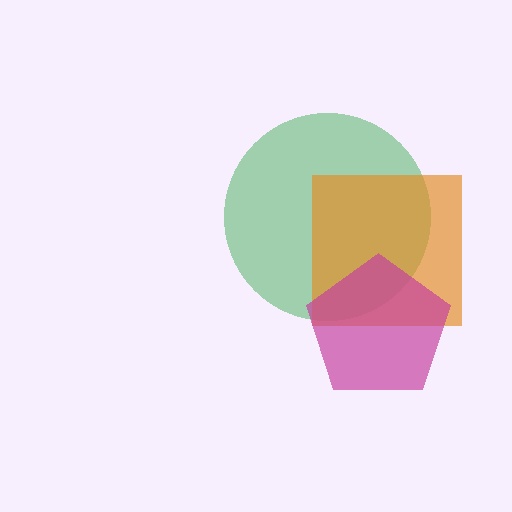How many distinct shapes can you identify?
There are 3 distinct shapes: a green circle, an orange square, a magenta pentagon.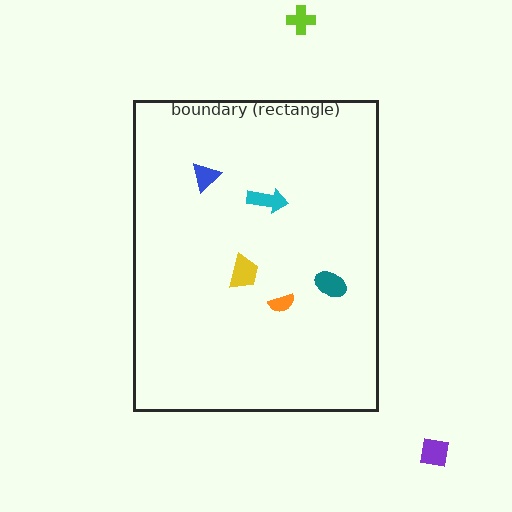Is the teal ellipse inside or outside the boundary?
Inside.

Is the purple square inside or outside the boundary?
Outside.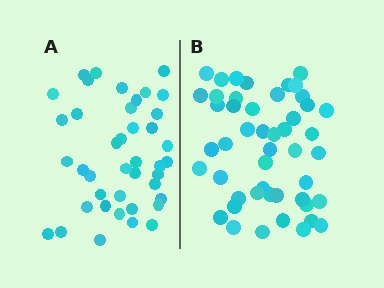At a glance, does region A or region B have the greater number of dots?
Region B (the right region) has more dots.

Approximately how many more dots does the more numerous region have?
Region B has roughly 8 or so more dots than region A.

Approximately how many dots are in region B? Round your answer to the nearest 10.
About 50 dots. (The exact count is 48, which rounds to 50.)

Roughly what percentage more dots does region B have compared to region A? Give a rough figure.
About 15% more.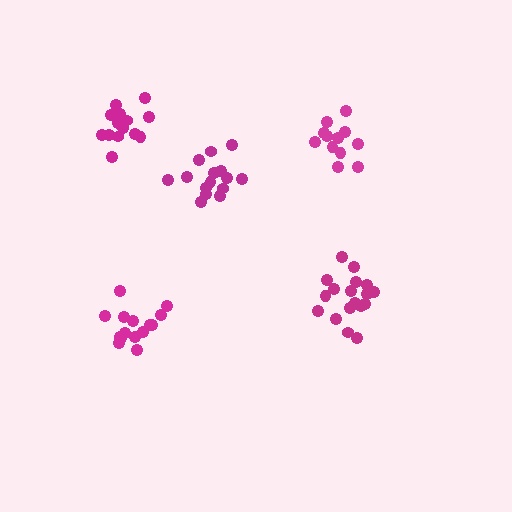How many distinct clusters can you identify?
There are 5 distinct clusters.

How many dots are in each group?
Group 1: 15 dots, Group 2: 18 dots, Group 3: 15 dots, Group 4: 12 dots, Group 5: 15 dots (75 total).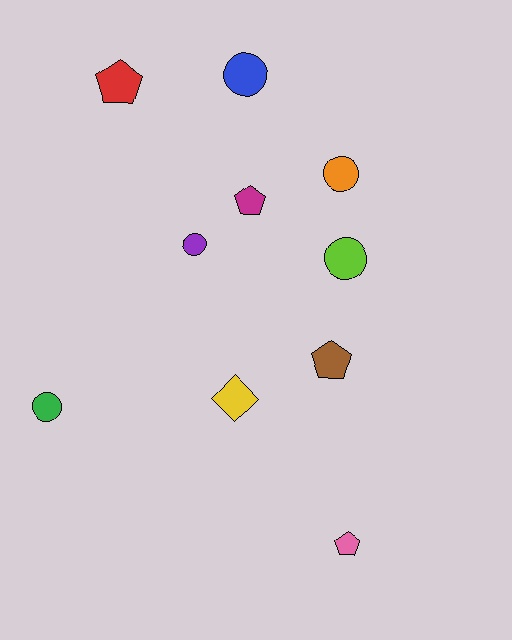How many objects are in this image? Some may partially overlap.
There are 10 objects.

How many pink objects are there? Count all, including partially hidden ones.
There is 1 pink object.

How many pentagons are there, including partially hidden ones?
There are 4 pentagons.